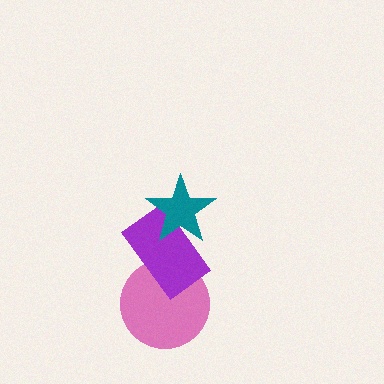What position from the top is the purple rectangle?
The purple rectangle is 2nd from the top.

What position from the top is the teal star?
The teal star is 1st from the top.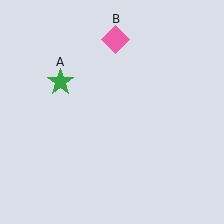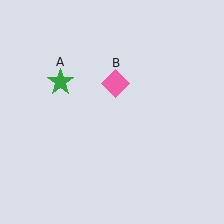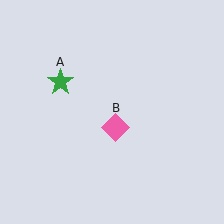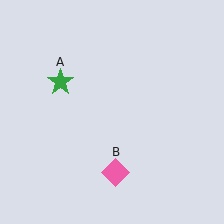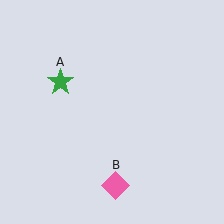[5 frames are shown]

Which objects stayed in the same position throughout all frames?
Green star (object A) remained stationary.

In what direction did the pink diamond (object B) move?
The pink diamond (object B) moved down.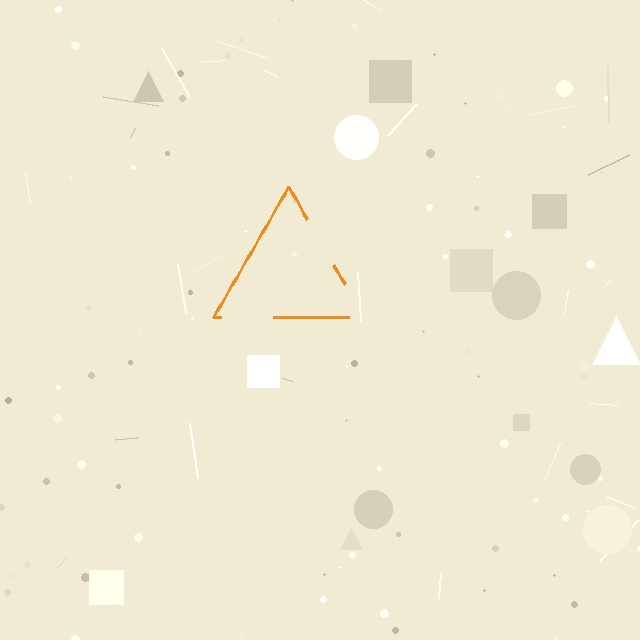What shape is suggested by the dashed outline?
The dashed outline suggests a triangle.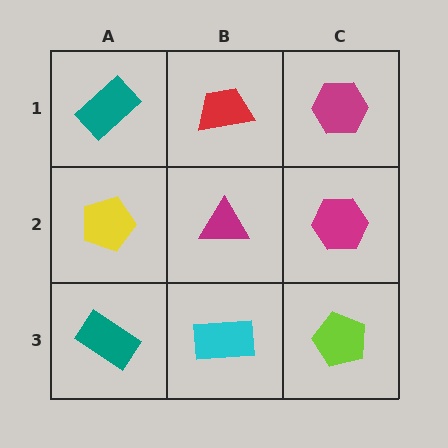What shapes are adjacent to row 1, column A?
A yellow pentagon (row 2, column A), a red trapezoid (row 1, column B).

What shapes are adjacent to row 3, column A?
A yellow pentagon (row 2, column A), a cyan rectangle (row 3, column B).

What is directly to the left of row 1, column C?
A red trapezoid.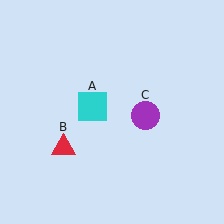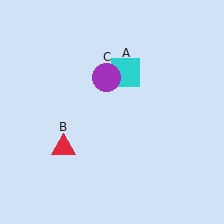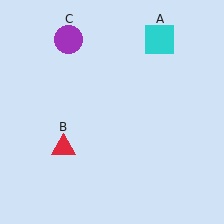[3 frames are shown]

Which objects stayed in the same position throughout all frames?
Red triangle (object B) remained stationary.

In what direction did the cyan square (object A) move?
The cyan square (object A) moved up and to the right.